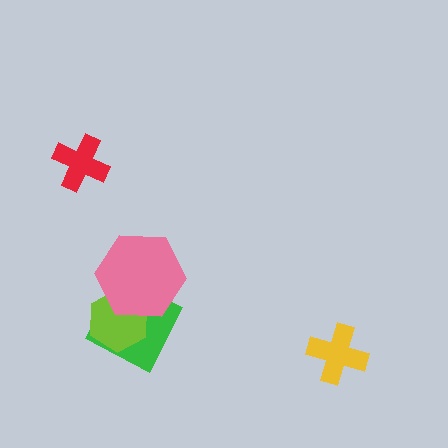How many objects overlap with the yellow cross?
0 objects overlap with the yellow cross.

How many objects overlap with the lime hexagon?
2 objects overlap with the lime hexagon.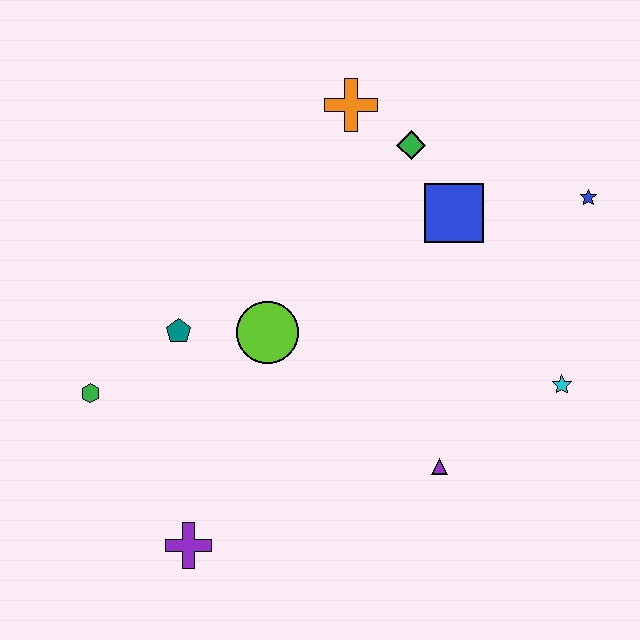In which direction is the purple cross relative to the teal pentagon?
The purple cross is below the teal pentagon.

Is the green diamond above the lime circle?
Yes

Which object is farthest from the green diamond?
The purple cross is farthest from the green diamond.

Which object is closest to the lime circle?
The teal pentagon is closest to the lime circle.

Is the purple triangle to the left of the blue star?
Yes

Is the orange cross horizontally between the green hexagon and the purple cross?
No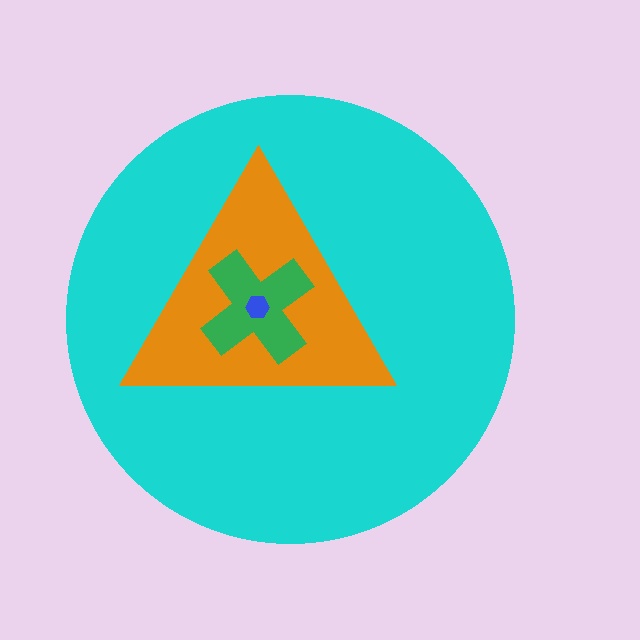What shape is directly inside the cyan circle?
The orange triangle.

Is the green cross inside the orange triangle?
Yes.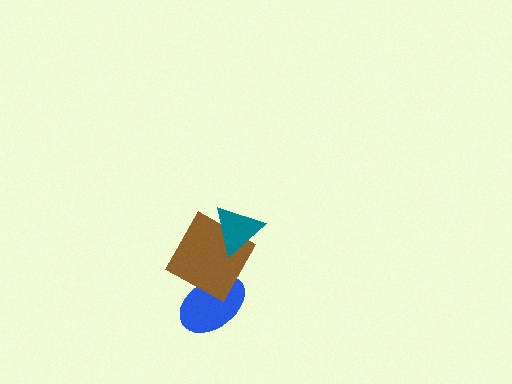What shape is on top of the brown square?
The teal triangle is on top of the brown square.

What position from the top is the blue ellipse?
The blue ellipse is 3rd from the top.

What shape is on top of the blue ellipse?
The brown square is on top of the blue ellipse.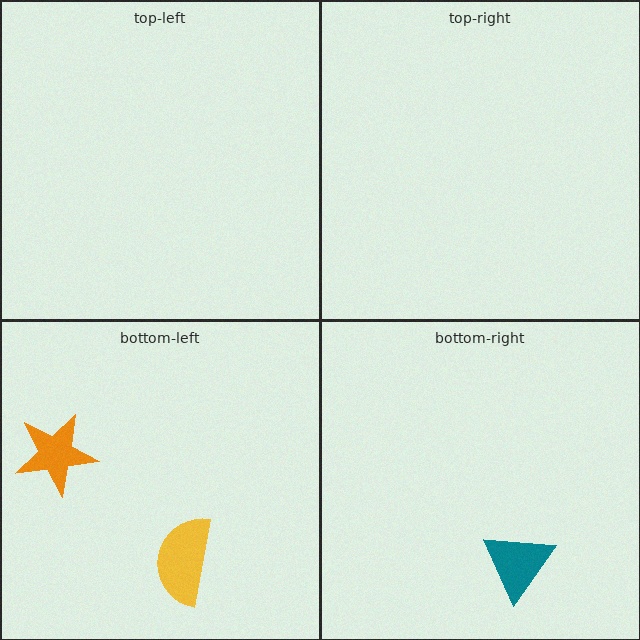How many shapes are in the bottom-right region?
1.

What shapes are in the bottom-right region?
The teal triangle.